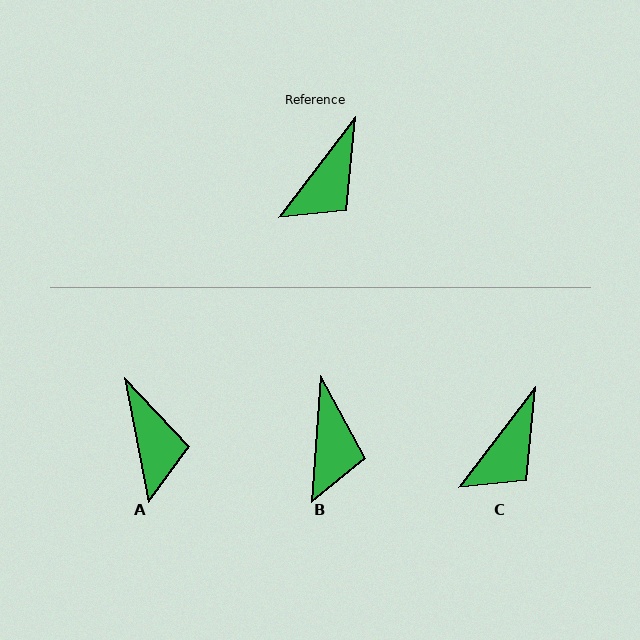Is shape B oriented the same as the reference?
No, it is off by about 34 degrees.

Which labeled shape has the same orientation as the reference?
C.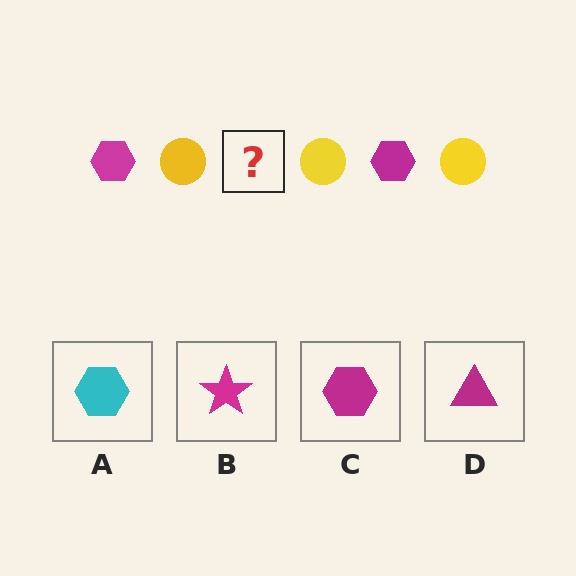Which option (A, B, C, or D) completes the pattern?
C.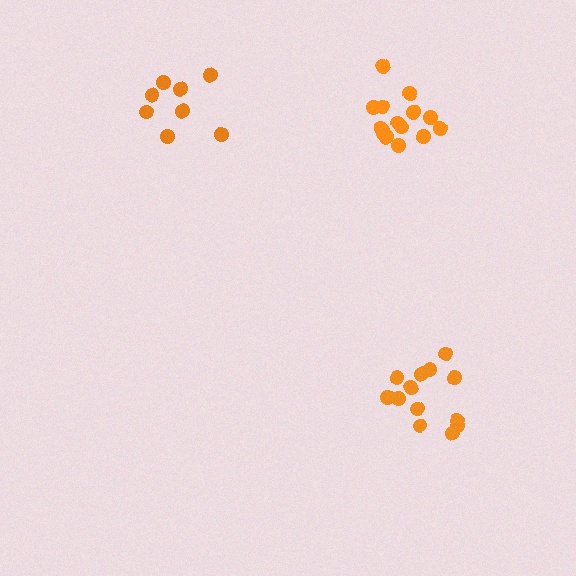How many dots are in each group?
Group 1: 13 dots, Group 2: 8 dots, Group 3: 14 dots (35 total).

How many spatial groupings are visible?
There are 3 spatial groupings.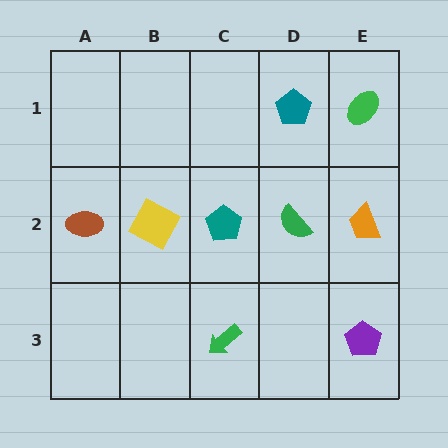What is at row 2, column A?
A brown ellipse.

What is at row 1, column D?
A teal pentagon.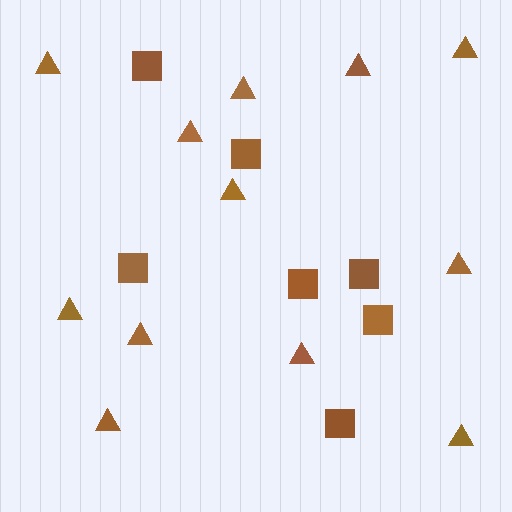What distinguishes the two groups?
There are 2 groups: one group of triangles (12) and one group of squares (7).